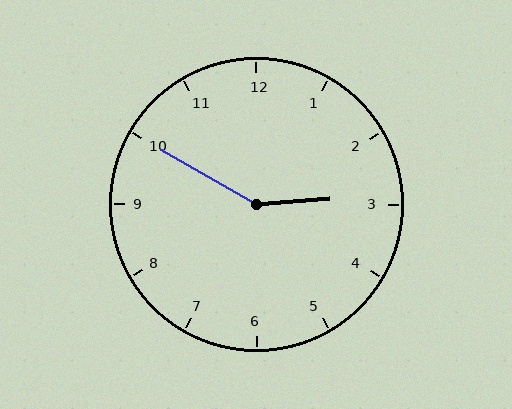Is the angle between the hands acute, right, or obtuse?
It is obtuse.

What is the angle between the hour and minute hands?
Approximately 145 degrees.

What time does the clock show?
2:50.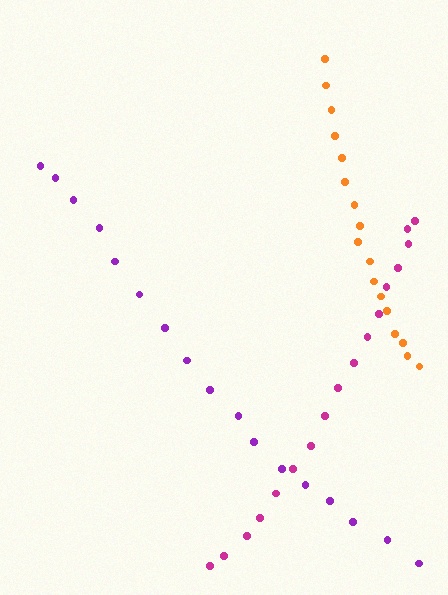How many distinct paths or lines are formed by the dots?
There are 3 distinct paths.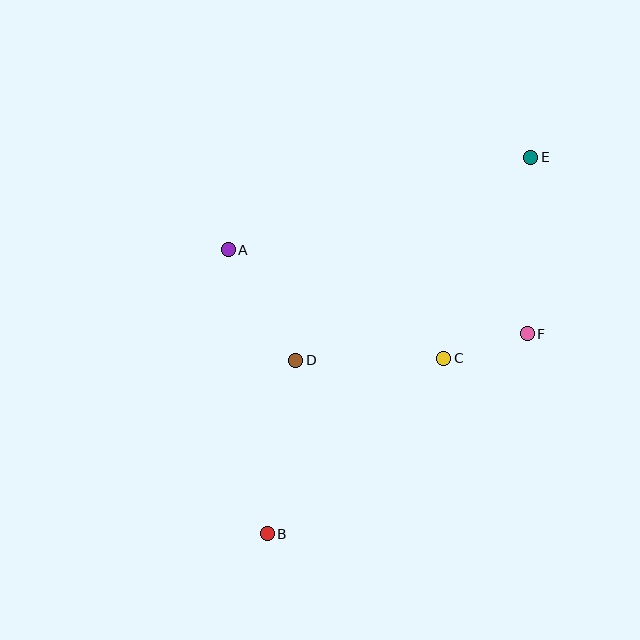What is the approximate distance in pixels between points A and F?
The distance between A and F is approximately 310 pixels.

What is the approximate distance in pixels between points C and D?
The distance between C and D is approximately 148 pixels.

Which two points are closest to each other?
Points C and F are closest to each other.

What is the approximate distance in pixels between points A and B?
The distance between A and B is approximately 287 pixels.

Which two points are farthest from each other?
Points B and E are farthest from each other.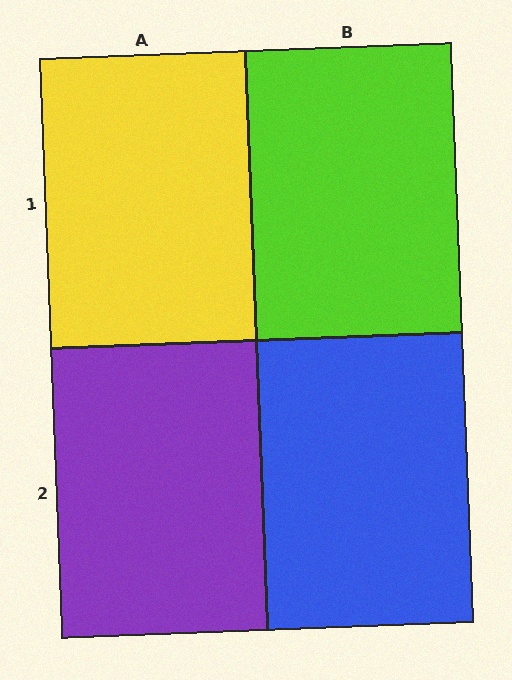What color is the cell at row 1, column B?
Lime.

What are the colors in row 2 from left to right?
Purple, blue.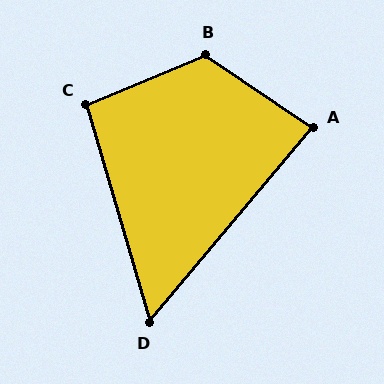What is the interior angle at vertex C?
Approximately 96 degrees (obtuse).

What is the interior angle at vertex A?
Approximately 84 degrees (acute).